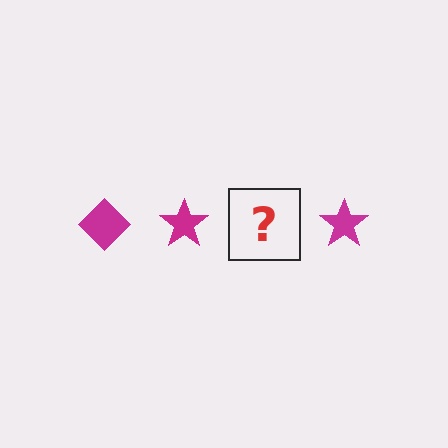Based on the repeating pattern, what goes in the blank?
The blank should be a magenta diamond.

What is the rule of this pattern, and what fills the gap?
The rule is that the pattern cycles through diamond, star shapes in magenta. The gap should be filled with a magenta diamond.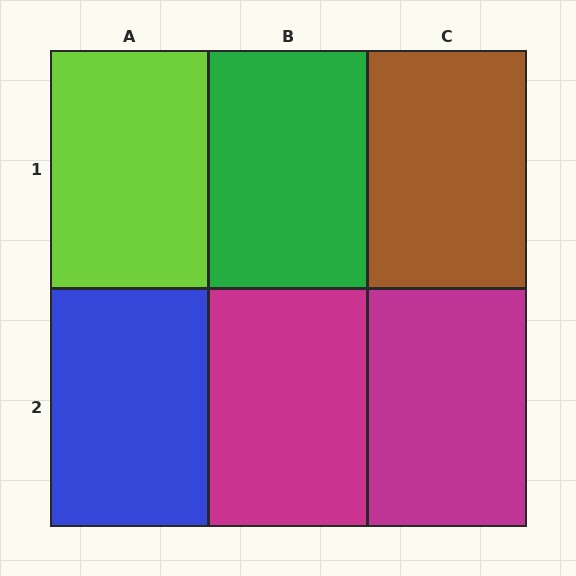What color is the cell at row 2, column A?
Blue.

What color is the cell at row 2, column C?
Magenta.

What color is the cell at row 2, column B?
Magenta.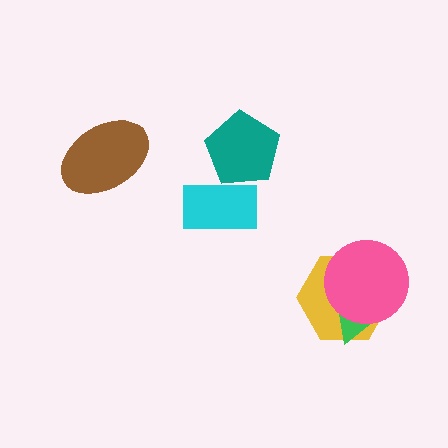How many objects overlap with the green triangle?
2 objects overlap with the green triangle.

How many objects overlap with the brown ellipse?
0 objects overlap with the brown ellipse.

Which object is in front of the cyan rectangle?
The teal pentagon is in front of the cyan rectangle.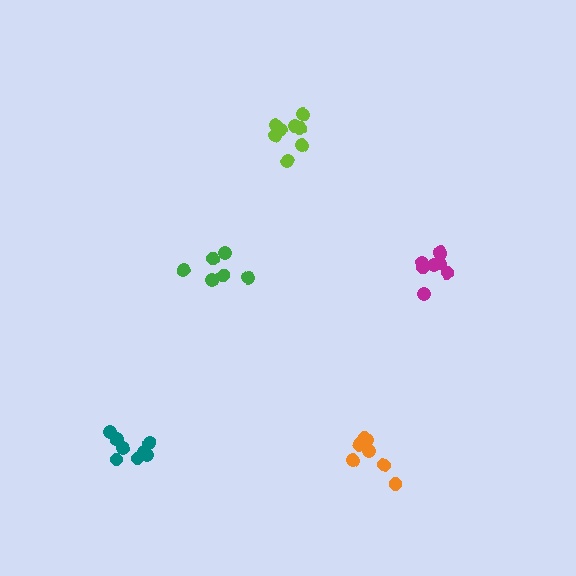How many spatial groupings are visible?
There are 5 spatial groupings.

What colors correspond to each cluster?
The clusters are colored: magenta, lime, teal, green, orange.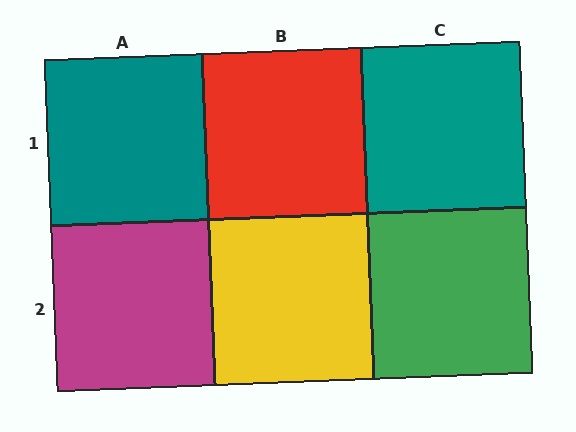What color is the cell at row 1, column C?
Teal.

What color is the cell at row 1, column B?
Red.